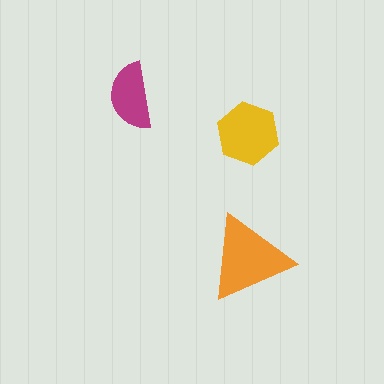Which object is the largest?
The orange triangle.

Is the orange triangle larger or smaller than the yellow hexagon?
Larger.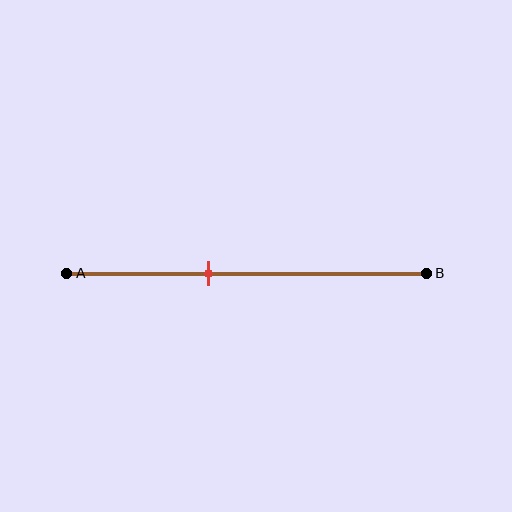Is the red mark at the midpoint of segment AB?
No, the mark is at about 40% from A, not at the 50% midpoint.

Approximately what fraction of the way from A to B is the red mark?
The red mark is approximately 40% of the way from A to B.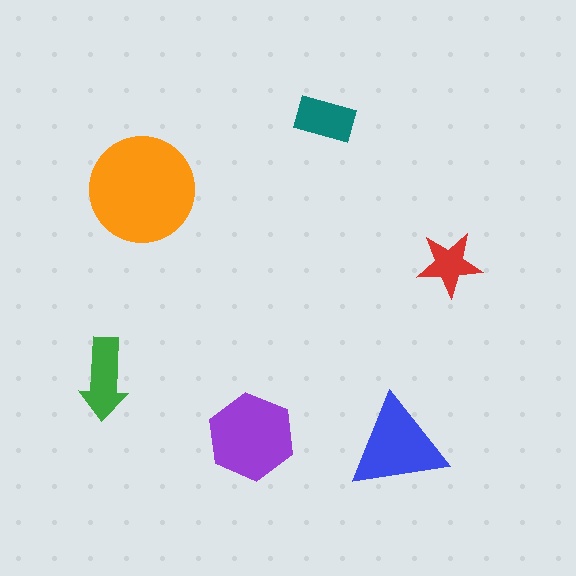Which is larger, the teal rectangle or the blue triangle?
The blue triangle.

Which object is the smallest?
The red star.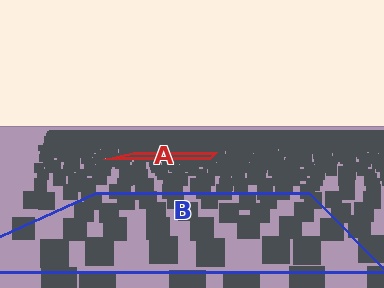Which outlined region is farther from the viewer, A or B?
Region A is farther from the viewer — the texture elements inside it appear smaller and more densely packed.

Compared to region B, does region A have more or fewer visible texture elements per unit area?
Region A has more texture elements per unit area — they are packed more densely because it is farther away.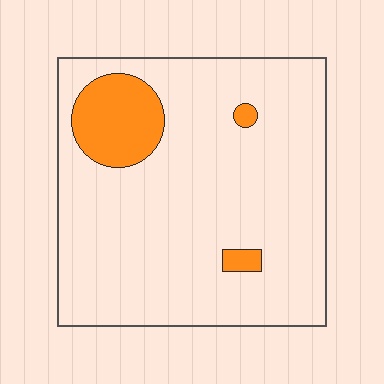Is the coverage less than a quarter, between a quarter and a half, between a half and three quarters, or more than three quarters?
Less than a quarter.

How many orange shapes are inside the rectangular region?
3.